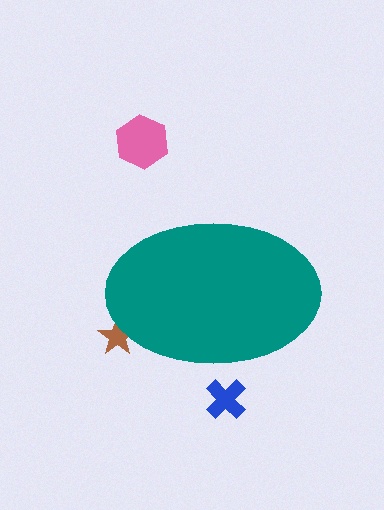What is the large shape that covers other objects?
A teal ellipse.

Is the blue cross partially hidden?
Yes, the blue cross is partially hidden behind the teal ellipse.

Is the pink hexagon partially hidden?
No, the pink hexagon is fully visible.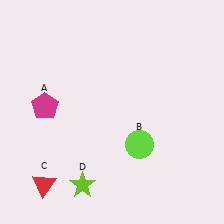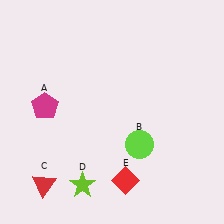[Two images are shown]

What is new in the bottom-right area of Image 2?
A red diamond (E) was added in the bottom-right area of Image 2.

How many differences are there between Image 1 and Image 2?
There is 1 difference between the two images.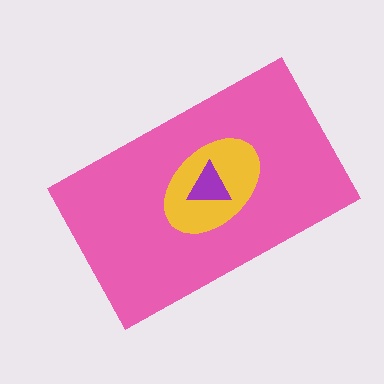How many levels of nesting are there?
3.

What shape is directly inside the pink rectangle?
The yellow ellipse.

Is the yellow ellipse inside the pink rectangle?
Yes.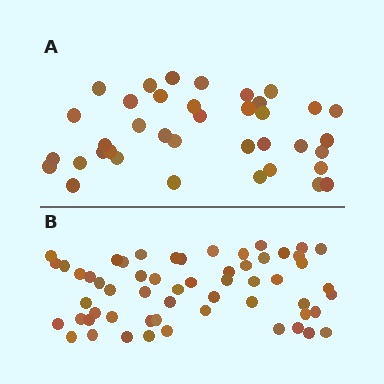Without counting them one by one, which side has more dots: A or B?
Region B (the bottom region) has more dots.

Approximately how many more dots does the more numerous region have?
Region B has approximately 20 more dots than region A.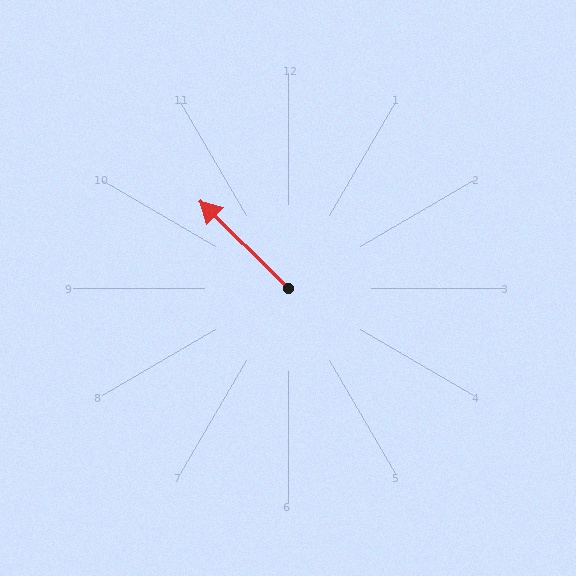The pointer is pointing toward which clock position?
Roughly 10 o'clock.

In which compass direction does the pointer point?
Northwest.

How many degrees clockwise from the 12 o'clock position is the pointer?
Approximately 315 degrees.